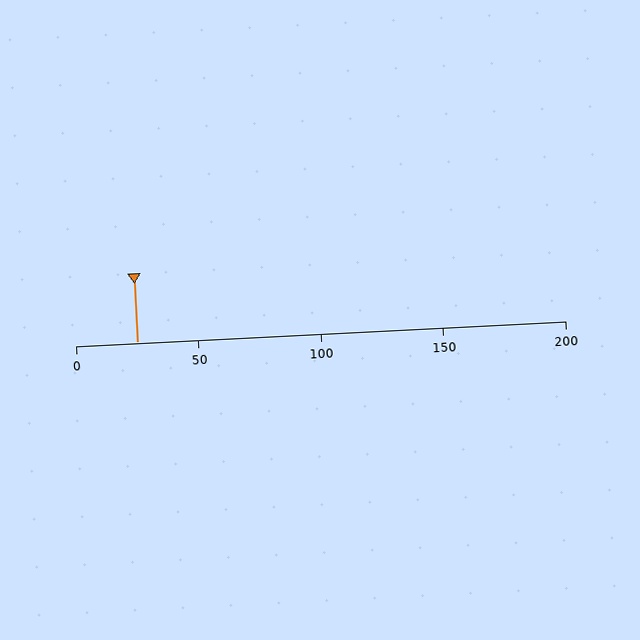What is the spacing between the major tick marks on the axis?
The major ticks are spaced 50 apart.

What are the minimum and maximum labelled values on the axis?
The axis runs from 0 to 200.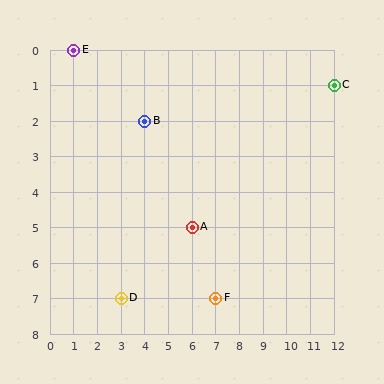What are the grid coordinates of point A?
Point A is at grid coordinates (6, 5).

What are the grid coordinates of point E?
Point E is at grid coordinates (1, 0).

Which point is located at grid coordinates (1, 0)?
Point E is at (1, 0).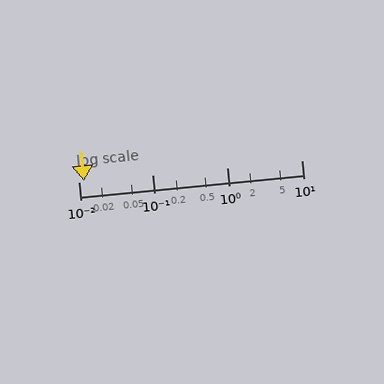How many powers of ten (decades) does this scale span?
The scale spans 3 decades, from 0.01 to 10.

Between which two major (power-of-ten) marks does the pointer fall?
The pointer is between 0.01 and 0.1.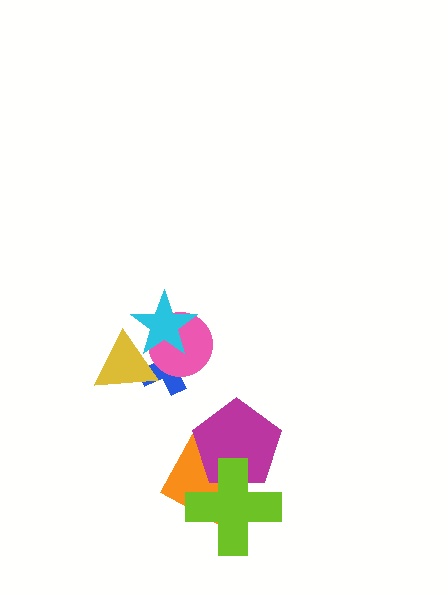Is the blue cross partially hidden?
Yes, it is partially covered by another shape.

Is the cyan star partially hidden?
No, no other shape covers it.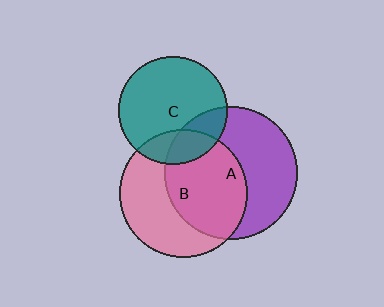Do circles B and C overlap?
Yes.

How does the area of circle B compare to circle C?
Approximately 1.4 times.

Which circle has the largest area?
Circle A (purple).